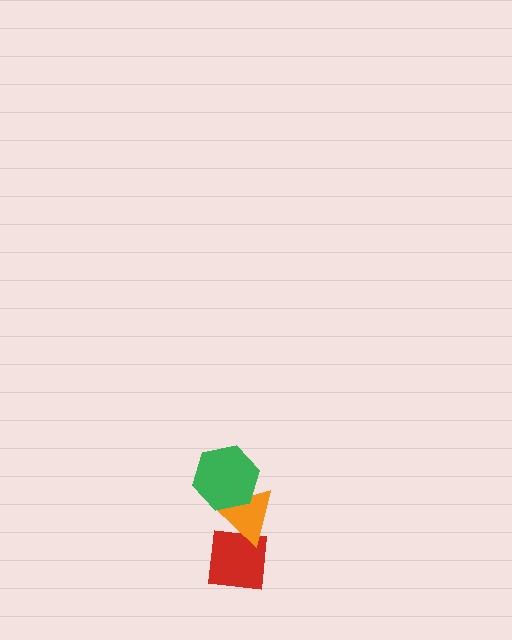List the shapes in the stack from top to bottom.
From top to bottom: the green hexagon, the orange triangle, the red square.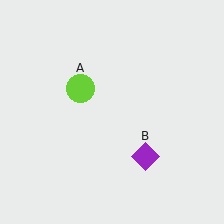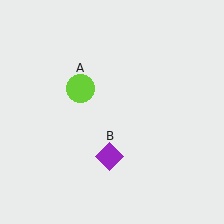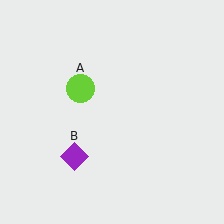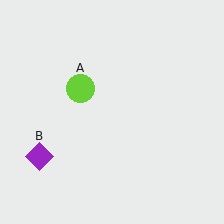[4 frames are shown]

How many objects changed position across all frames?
1 object changed position: purple diamond (object B).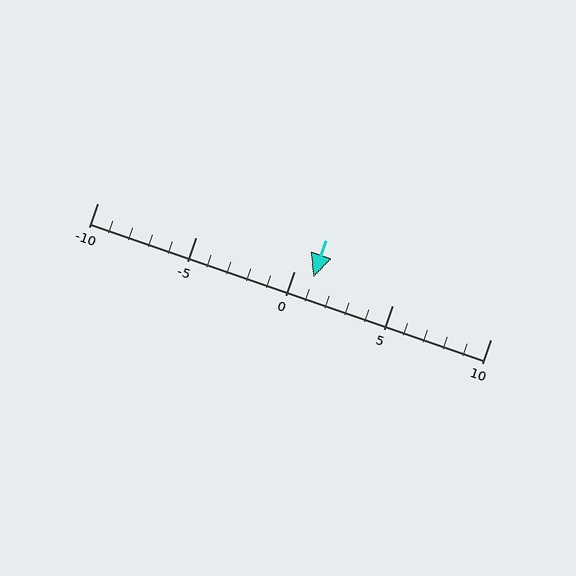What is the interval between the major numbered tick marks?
The major tick marks are spaced 5 units apart.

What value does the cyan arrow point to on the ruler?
The cyan arrow points to approximately 1.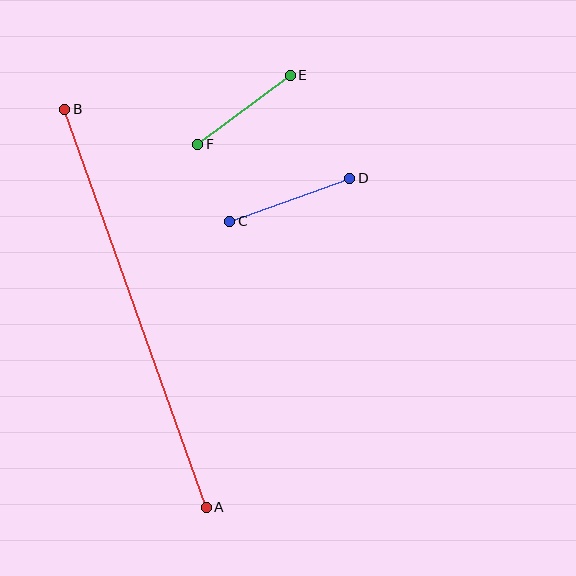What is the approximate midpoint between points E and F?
The midpoint is at approximately (244, 110) pixels.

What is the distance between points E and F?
The distance is approximately 116 pixels.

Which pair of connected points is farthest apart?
Points A and B are farthest apart.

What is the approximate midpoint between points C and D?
The midpoint is at approximately (290, 200) pixels.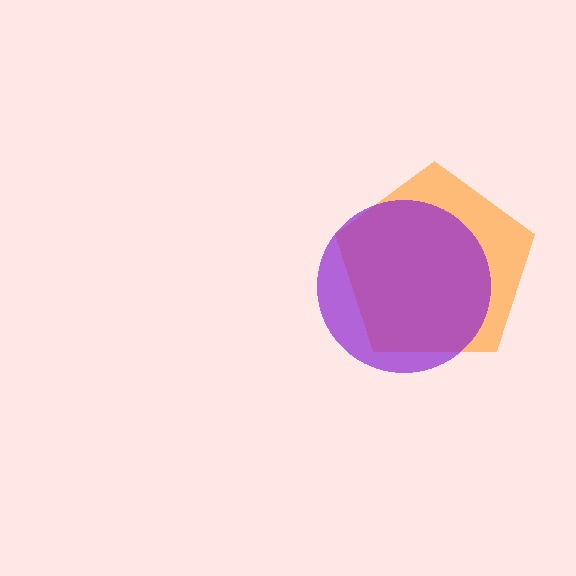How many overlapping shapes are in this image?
There are 2 overlapping shapes in the image.